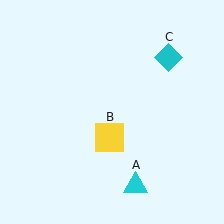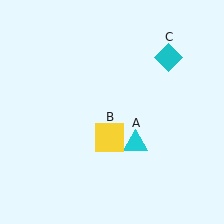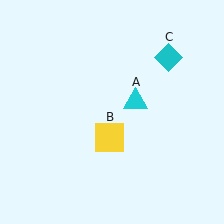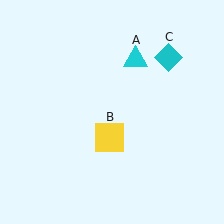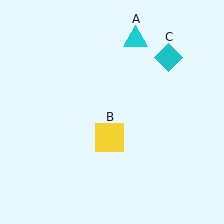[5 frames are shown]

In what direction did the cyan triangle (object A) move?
The cyan triangle (object A) moved up.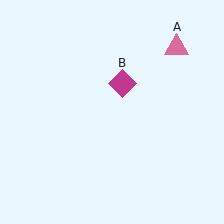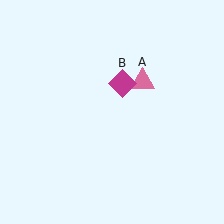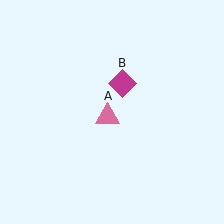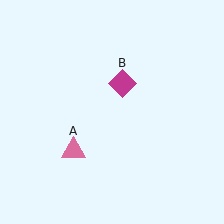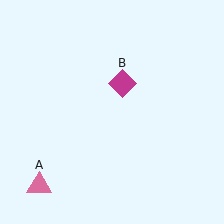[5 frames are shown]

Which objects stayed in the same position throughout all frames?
Magenta diamond (object B) remained stationary.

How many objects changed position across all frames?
1 object changed position: pink triangle (object A).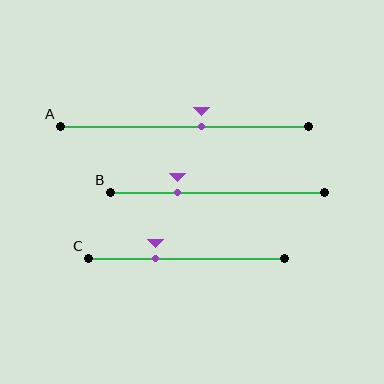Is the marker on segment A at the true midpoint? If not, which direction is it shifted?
No, the marker on segment A is shifted to the right by about 7% of the segment length.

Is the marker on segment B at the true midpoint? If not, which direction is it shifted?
No, the marker on segment B is shifted to the left by about 19% of the segment length.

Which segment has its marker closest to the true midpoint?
Segment A has its marker closest to the true midpoint.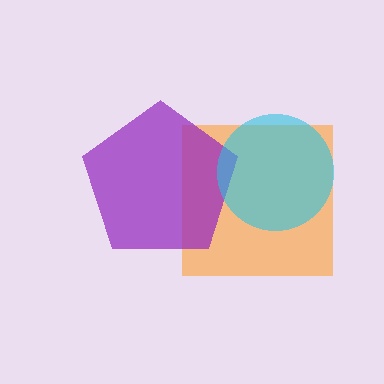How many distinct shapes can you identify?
There are 3 distinct shapes: an orange square, a purple pentagon, a cyan circle.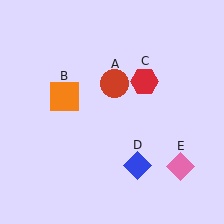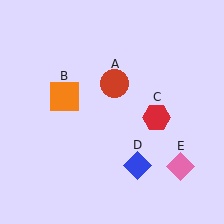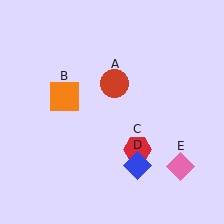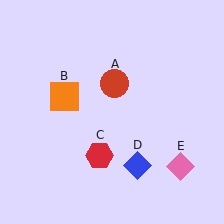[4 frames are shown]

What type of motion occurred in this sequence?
The red hexagon (object C) rotated clockwise around the center of the scene.